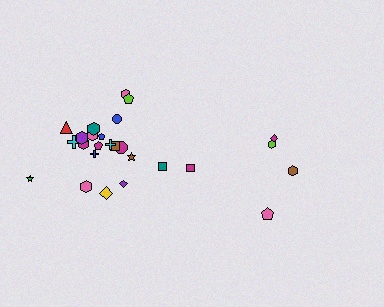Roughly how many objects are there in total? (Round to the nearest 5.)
Roughly 25 objects in total.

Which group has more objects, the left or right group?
The left group.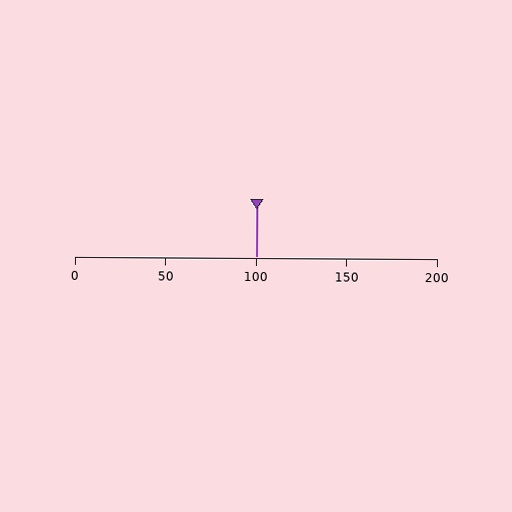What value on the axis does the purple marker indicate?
The marker indicates approximately 100.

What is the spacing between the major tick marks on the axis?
The major ticks are spaced 50 apart.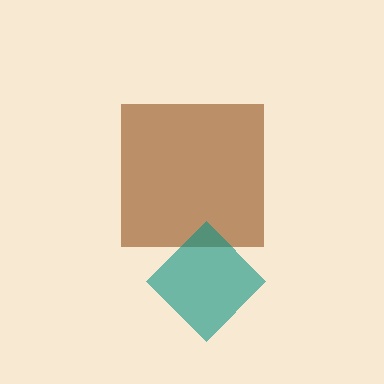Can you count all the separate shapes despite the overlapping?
Yes, there are 2 separate shapes.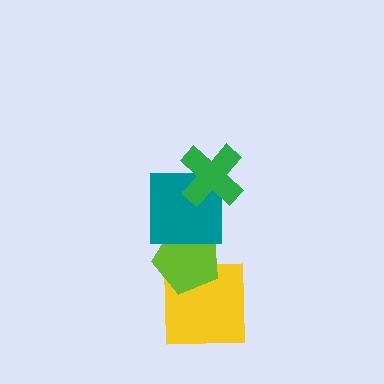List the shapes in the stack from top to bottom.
From top to bottom: the green cross, the teal square, the lime pentagon, the yellow square.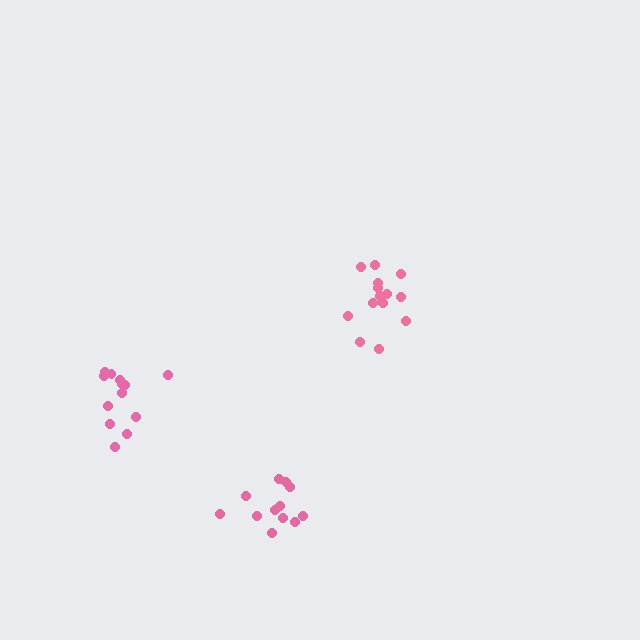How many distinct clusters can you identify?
There are 3 distinct clusters.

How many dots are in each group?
Group 1: 14 dots, Group 2: 12 dots, Group 3: 13 dots (39 total).